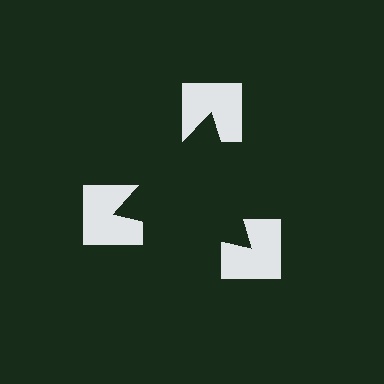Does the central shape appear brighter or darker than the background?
It typically appears slightly darker than the background, even though no actual brightness change is drawn.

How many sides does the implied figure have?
3 sides.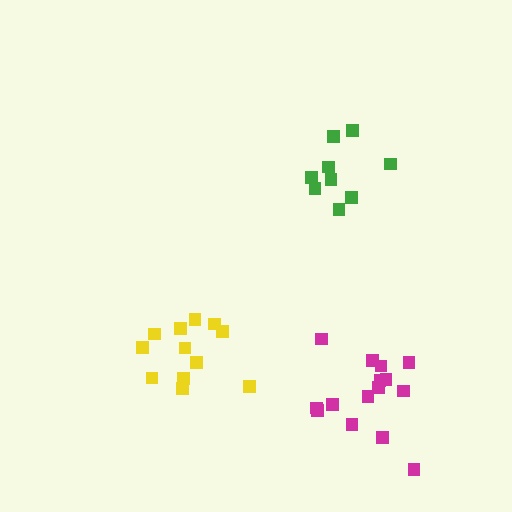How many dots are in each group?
Group 1: 9 dots, Group 2: 12 dots, Group 3: 15 dots (36 total).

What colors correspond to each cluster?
The clusters are colored: green, yellow, magenta.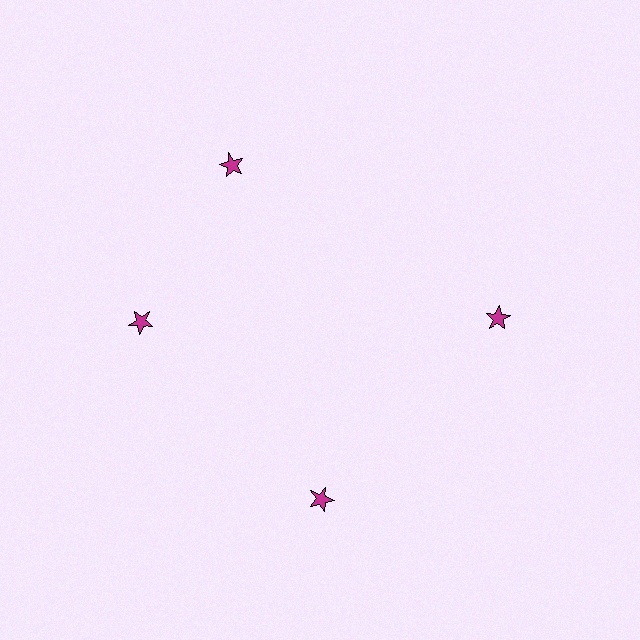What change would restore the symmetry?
The symmetry would be restored by rotating it back into even spacing with its neighbors so that all 4 stars sit at equal angles and equal distance from the center.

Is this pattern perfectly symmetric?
No. The 4 magenta stars are arranged in a ring, but one element near the 12 o'clock position is rotated out of alignment along the ring, breaking the 4-fold rotational symmetry.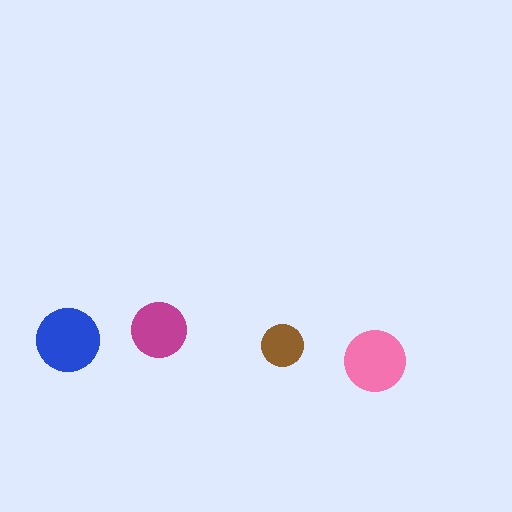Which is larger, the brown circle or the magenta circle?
The magenta one.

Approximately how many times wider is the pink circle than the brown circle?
About 1.5 times wider.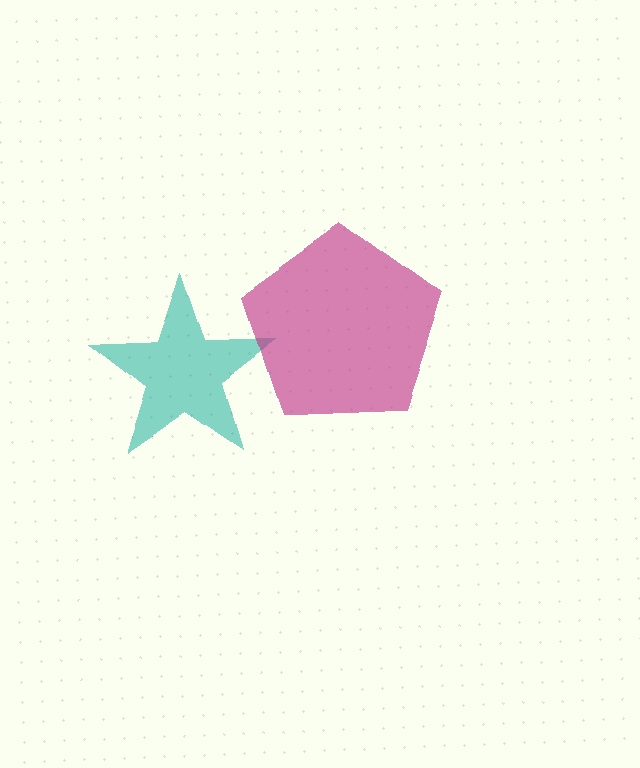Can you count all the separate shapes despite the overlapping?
Yes, there are 2 separate shapes.